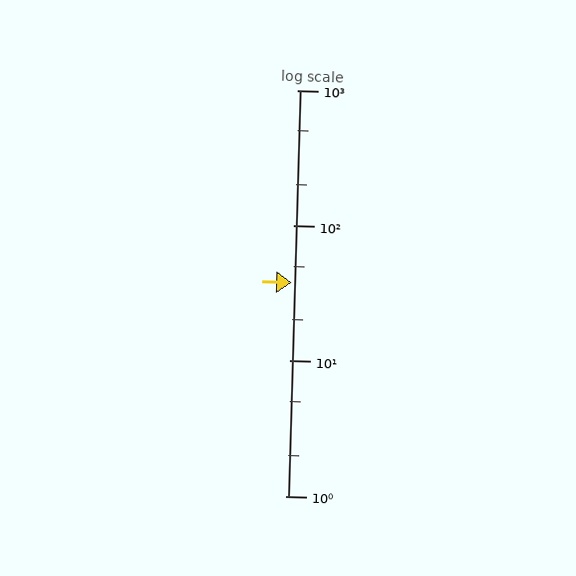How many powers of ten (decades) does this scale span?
The scale spans 3 decades, from 1 to 1000.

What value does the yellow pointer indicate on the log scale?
The pointer indicates approximately 38.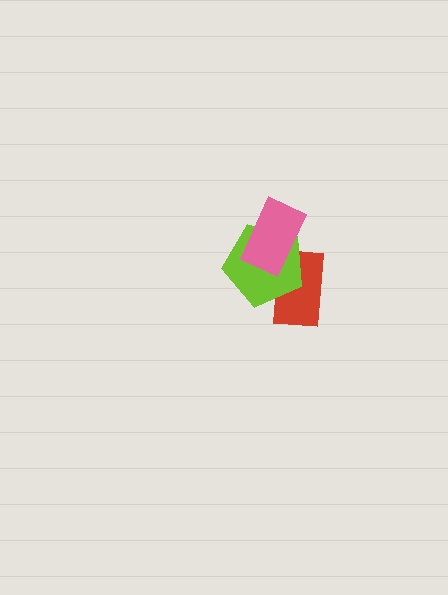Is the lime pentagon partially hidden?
Yes, it is partially covered by another shape.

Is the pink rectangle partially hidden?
No, no other shape covers it.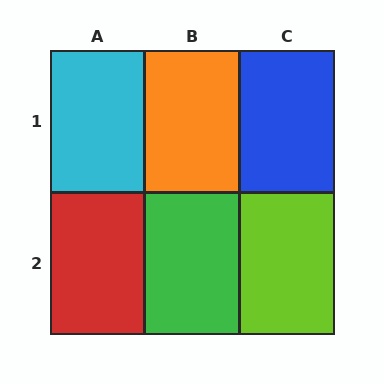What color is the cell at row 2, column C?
Lime.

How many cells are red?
1 cell is red.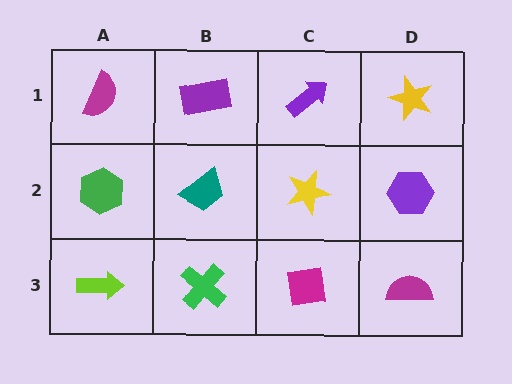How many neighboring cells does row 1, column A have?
2.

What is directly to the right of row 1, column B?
A purple arrow.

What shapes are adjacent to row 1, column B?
A teal trapezoid (row 2, column B), a magenta semicircle (row 1, column A), a purple arrow (row 1, column C).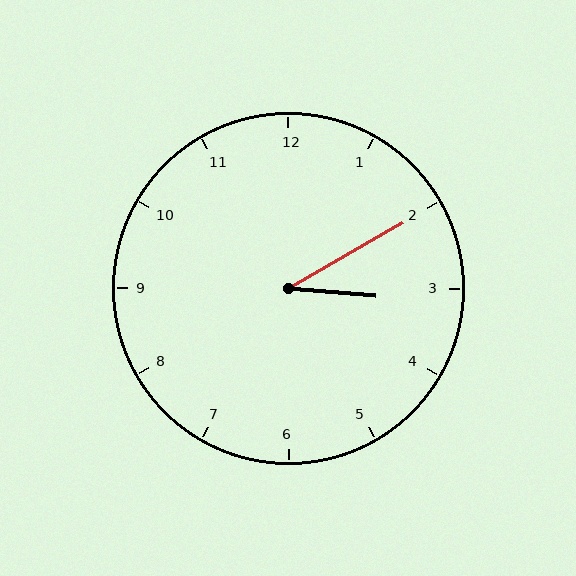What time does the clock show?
3:10.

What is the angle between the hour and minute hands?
Approximately 35 degrees.